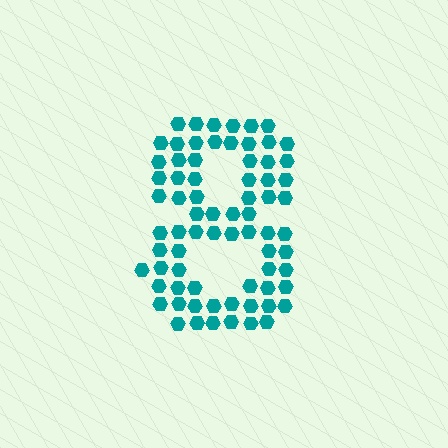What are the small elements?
The small elements are hexagons.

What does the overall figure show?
The overall figure shows the digit 8.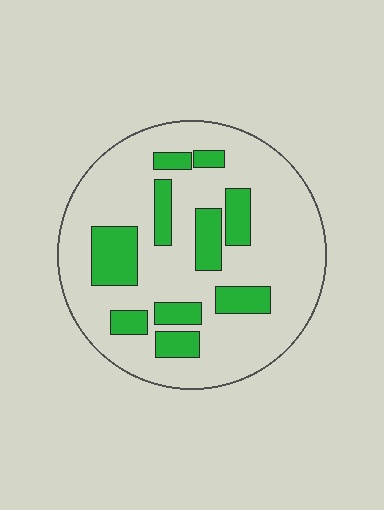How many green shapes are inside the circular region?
10.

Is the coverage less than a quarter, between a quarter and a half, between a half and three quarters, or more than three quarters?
Less than a quarter.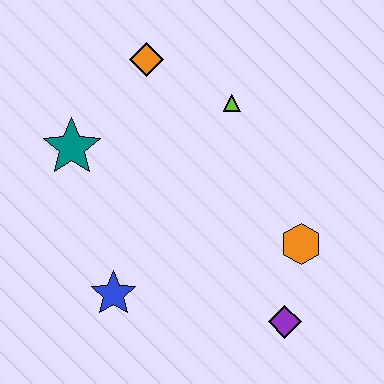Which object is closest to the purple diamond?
The orange hexagon is closest to the purple diamond.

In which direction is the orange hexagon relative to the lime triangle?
The orange hexagon is below the lime triangle.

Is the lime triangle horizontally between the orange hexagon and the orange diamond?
Yes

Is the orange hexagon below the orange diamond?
Yes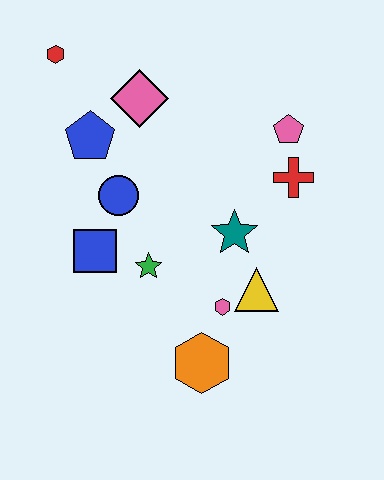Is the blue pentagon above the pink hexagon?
Yes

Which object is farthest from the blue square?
The pink pentagon is farthest from the blue square.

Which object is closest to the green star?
The blue square is closest to the green star.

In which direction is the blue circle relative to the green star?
The blue circle is above the green star.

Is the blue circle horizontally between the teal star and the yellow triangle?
No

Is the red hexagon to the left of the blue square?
Yes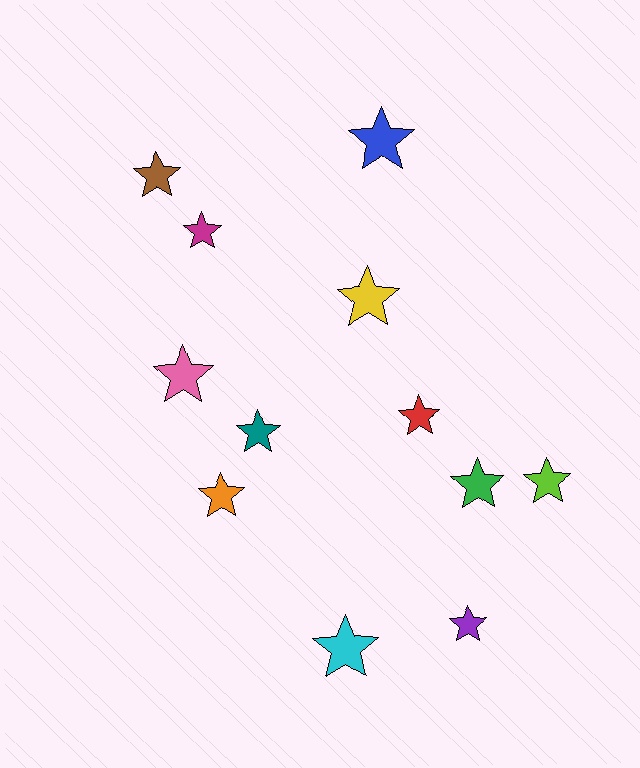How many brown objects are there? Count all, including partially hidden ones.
There is 1 brown object.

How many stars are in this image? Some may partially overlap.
There are 12 stars.